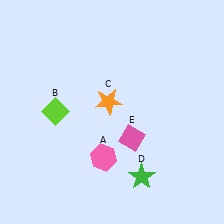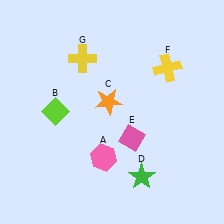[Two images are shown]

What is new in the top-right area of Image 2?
A yellow cross (F) was added in the top-right area of Image 2.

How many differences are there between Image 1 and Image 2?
There are 2 differences between the two images.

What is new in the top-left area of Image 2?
A yellow cross (G) was added in the top-left area of Image 2.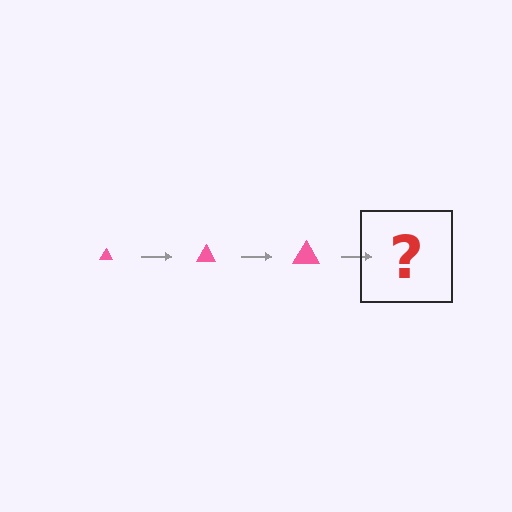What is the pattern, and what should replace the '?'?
The pattern is that the triangle gets progressively larger each step. The '?' should be a pink triangle, larger than the previous one.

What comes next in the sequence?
The next element should be a pink triangle, larger than the previous one.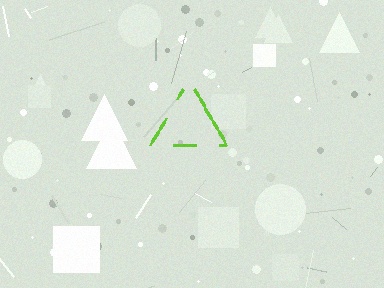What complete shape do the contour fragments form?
The contour fragments form a triangle.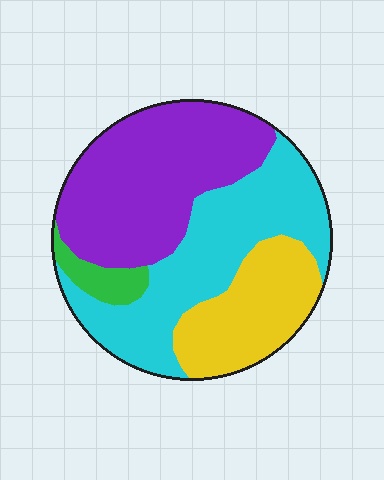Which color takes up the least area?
Green, at roughly 5%.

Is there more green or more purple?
Purple.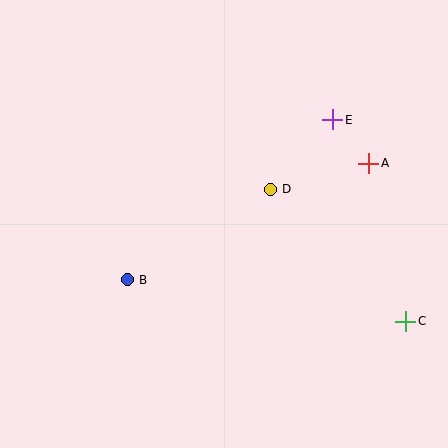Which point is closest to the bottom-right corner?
Point C is closest to the bottom-right corner.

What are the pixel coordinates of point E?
Point E is at (333, 120).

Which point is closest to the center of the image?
Point D at (270, 189) is closest to the center.